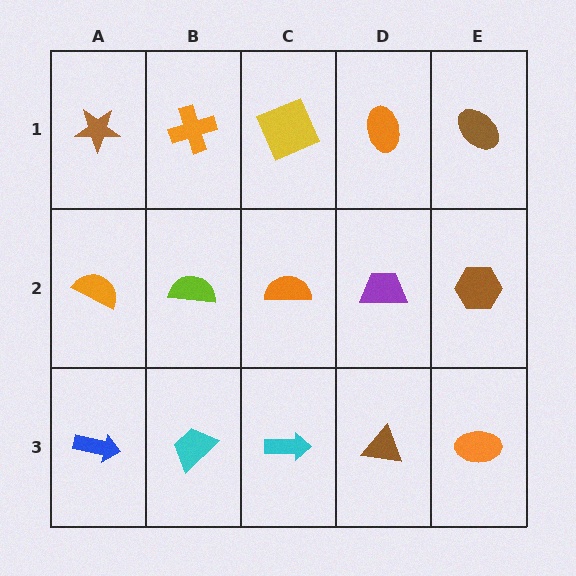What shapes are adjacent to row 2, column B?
An orange cross (row 1, column B), a cyan trapezoid (row 3, column B), an orange semicircle (row 2, column A), an orange semicircle (row 2, column C).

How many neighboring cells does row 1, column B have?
3.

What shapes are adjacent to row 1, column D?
A purple trapezoid (row 2, column D), a yellow square (row 1, column C), a brown ellipse (row 1, column E).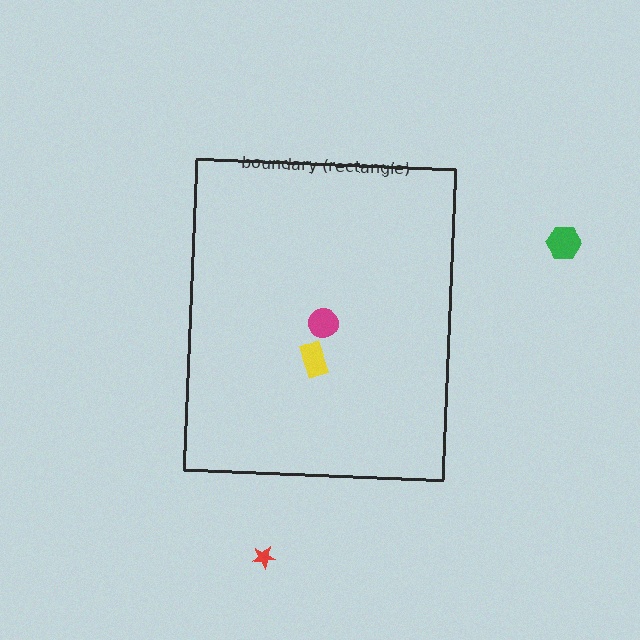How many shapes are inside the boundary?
2 inside, 2 outside.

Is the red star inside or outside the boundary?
Outside.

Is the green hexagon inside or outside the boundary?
Outside.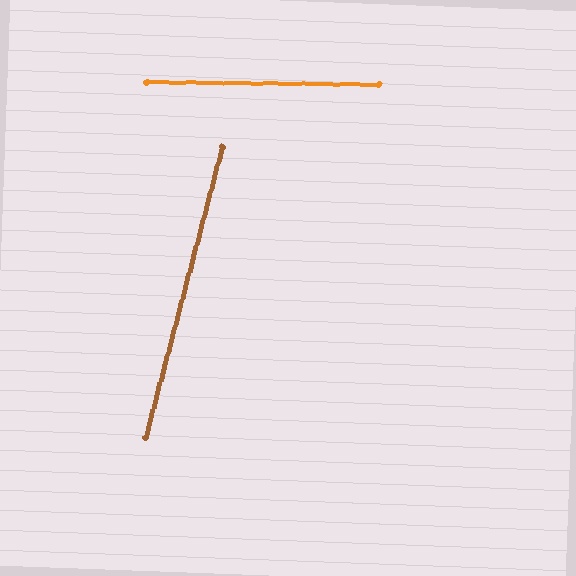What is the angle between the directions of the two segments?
Approximately 76 degrees.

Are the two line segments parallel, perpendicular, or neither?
Neither parallel nor perpendicular — they differ by about 76°.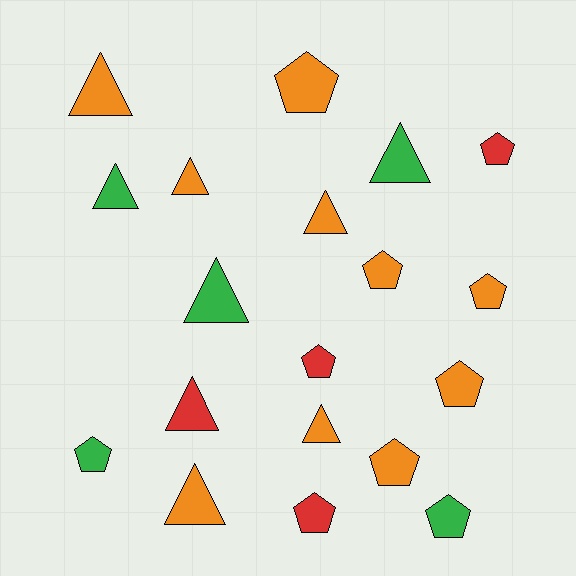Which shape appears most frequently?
Pentagon, with 10 objects.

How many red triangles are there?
There is 1 red triangle.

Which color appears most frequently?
Orange, with 10 objects.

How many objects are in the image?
There are 19 objects.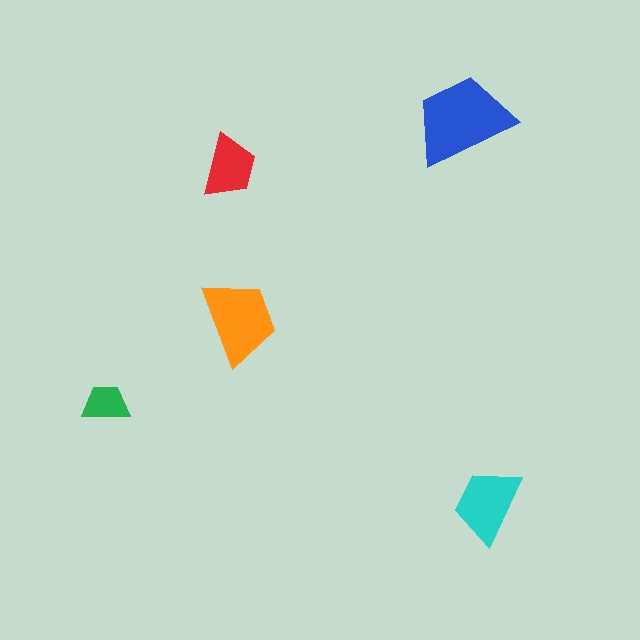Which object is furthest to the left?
The green trapezoid is leftmost.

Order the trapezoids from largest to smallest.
the blue one, the orange one, the cyan one, the red one, the green one.